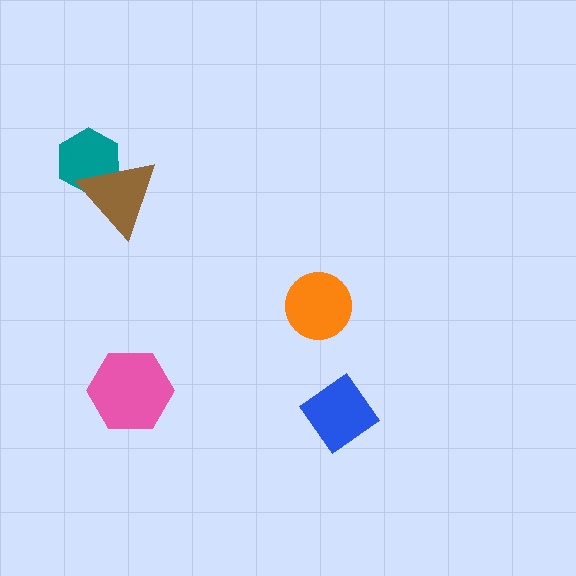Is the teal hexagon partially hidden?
Yes, it is partially covered by another shape.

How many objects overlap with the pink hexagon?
0 objects overlap with the pink hexagon.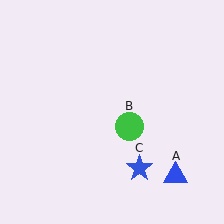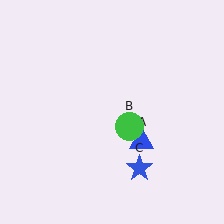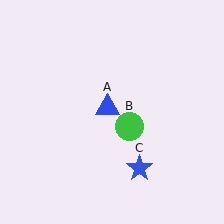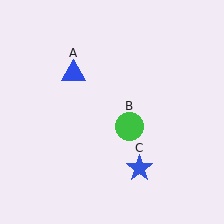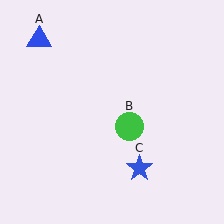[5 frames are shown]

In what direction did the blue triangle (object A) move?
The blue triangle (object A) moved up and to the left.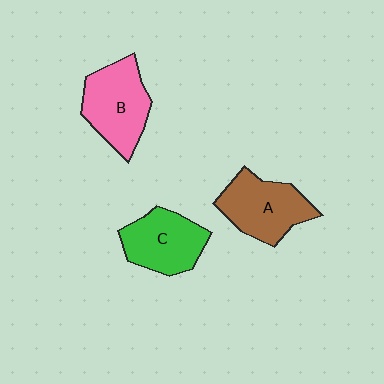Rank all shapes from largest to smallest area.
From largest to smallest: B (pink), A (brown), C (green).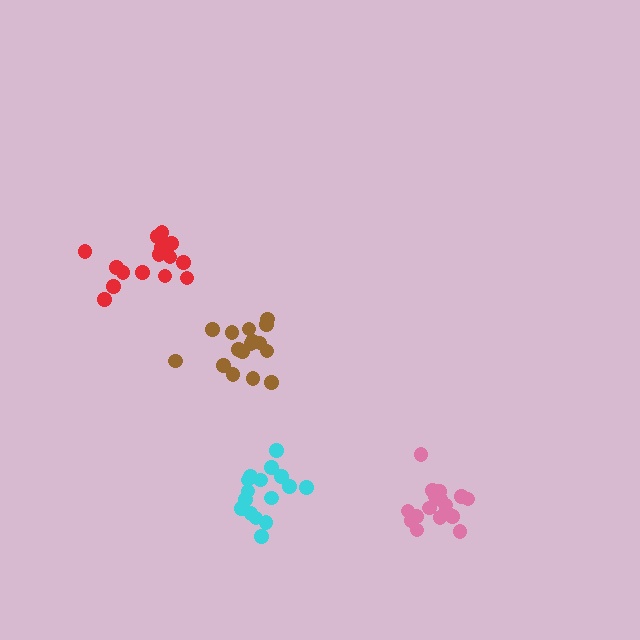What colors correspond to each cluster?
The clusters are colored: brown, red, cyan, pink.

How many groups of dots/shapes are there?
There are 4 groups.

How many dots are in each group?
Group 1: 16 dots, Group 2: 16 dots, Group 3: 16 dots, Group 4: 18 dots (66 total).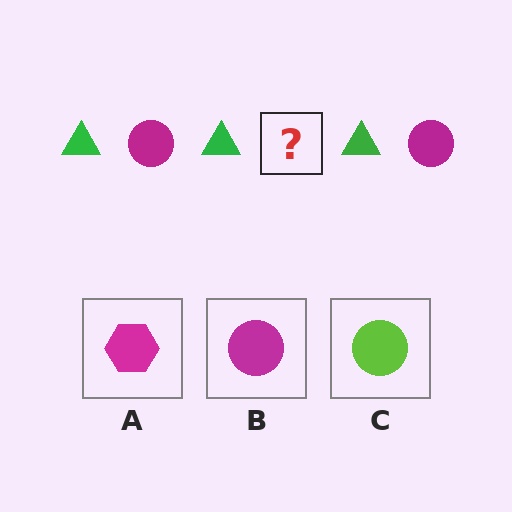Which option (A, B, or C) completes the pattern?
B.